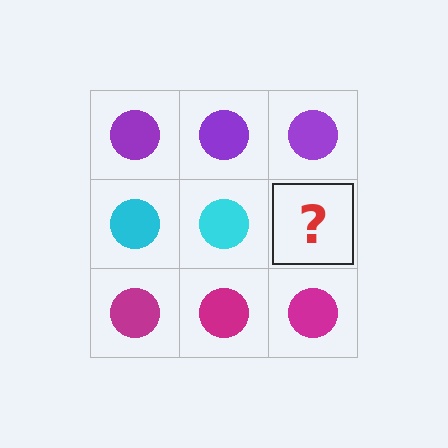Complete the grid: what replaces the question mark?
The question mark should be replaced with a cyan circle.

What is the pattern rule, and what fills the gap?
The rule is that each row has a consistent color. The gap should be filled with a cyan circle.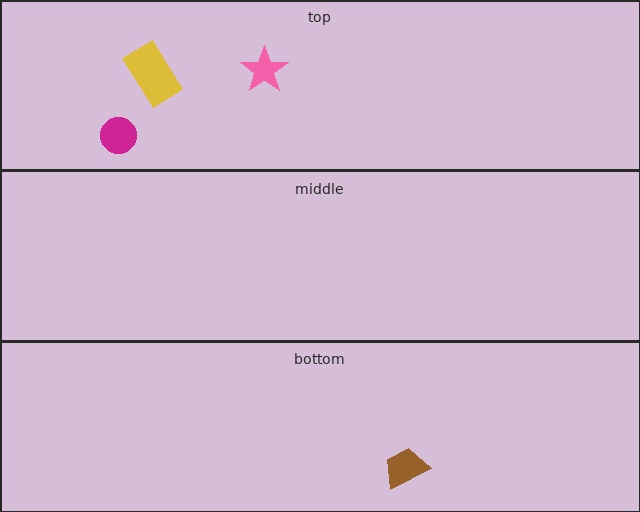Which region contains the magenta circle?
The top region.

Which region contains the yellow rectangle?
The top region.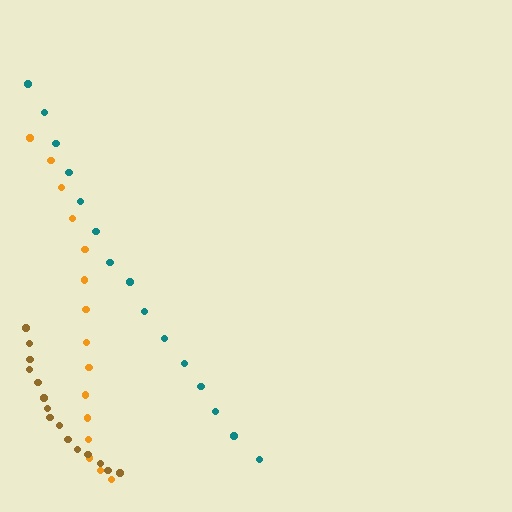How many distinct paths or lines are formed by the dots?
There are 3 distinct paths.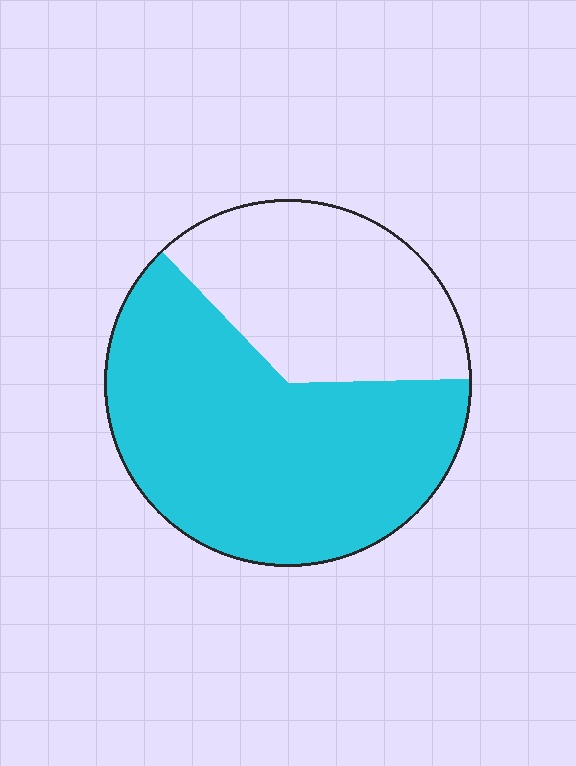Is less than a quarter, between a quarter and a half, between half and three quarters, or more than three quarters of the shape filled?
Between half and three quarters.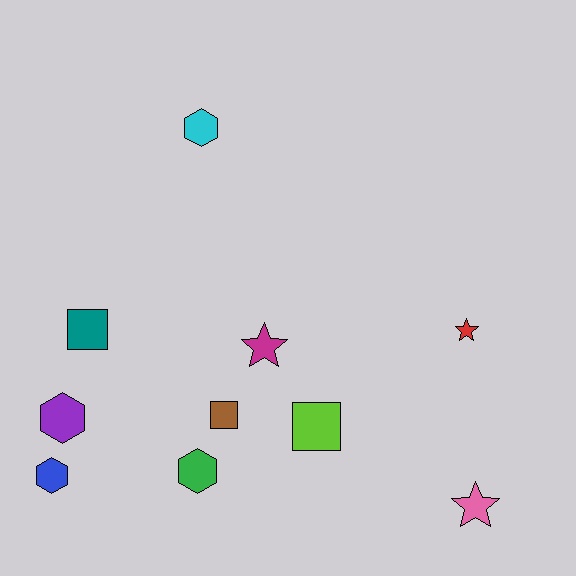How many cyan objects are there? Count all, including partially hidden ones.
There is 1 cyan object.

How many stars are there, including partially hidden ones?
There are 3 stars.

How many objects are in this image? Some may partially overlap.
There are 10 objects.